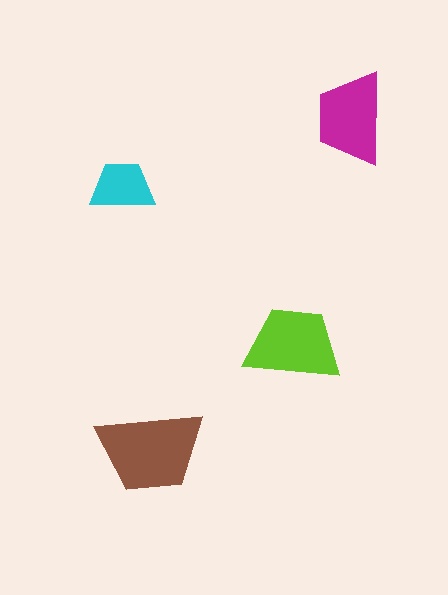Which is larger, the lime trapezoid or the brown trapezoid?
The brown one.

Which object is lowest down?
The brown trapezoid is bottommost.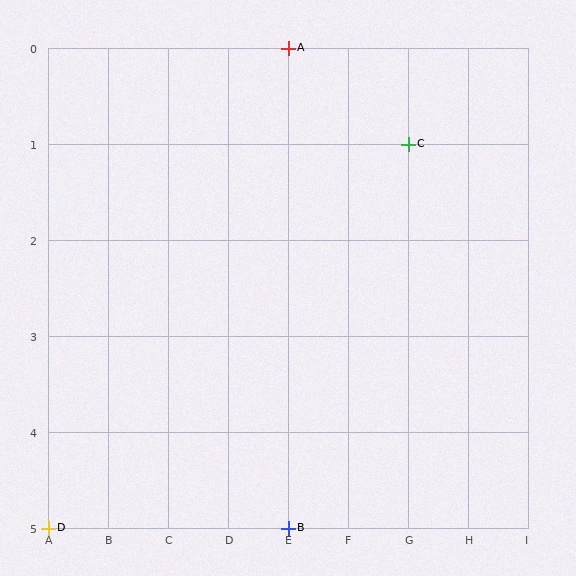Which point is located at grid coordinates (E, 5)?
Point B is at (E, 5).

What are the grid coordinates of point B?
Point B is at grid coordinates (E, 5).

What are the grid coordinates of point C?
Point C is at grid coordinates (G, 1).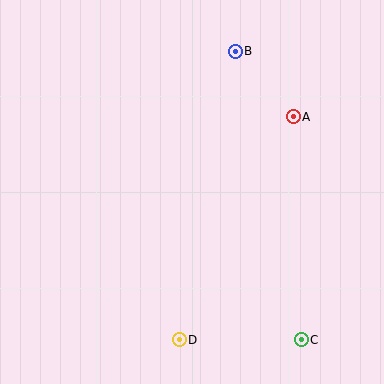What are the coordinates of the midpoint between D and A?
The midpoint between D and A is at (236, 228).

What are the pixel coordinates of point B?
Point B is at (235, 51).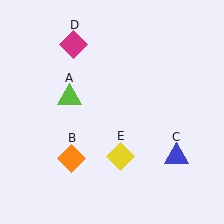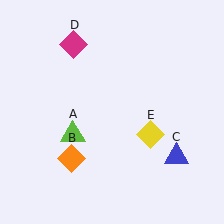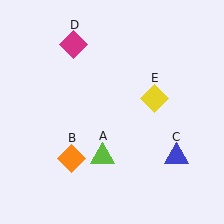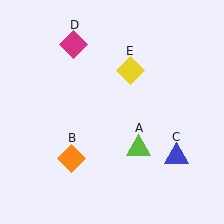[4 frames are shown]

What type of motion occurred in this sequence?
The lime triangle (object A), yellow diamond (object E) rotated counterclockwise around the center of the scene.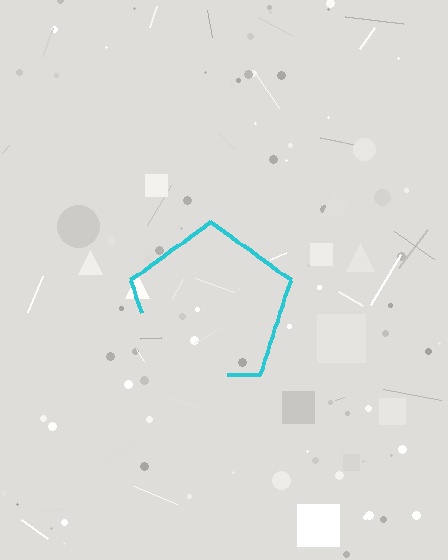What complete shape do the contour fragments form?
The contour fragments form a pentagon.